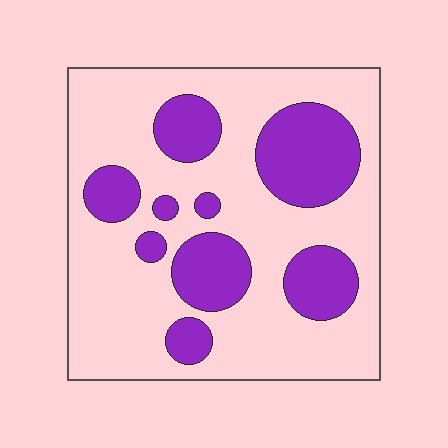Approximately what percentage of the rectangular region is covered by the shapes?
Approximately 30%.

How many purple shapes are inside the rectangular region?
9.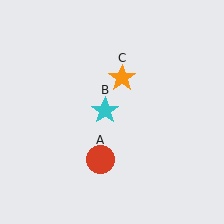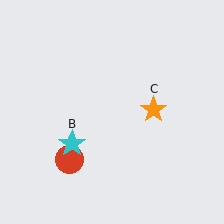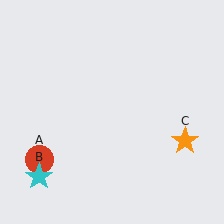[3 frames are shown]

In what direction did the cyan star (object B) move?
The cyan star (object B) moved down and to the left.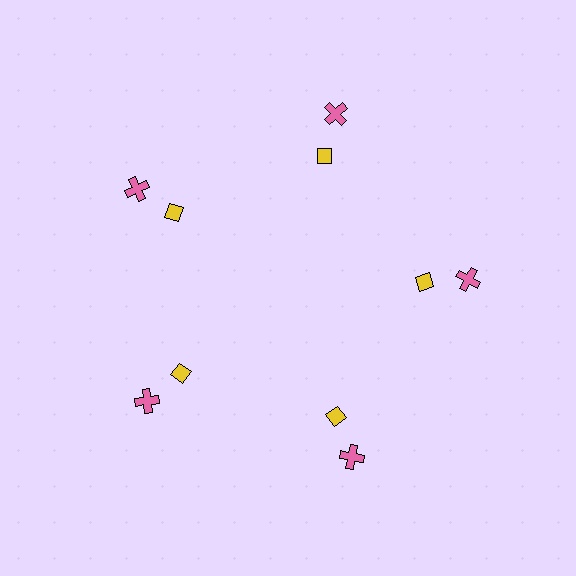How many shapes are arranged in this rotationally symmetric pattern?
There are 10 shapes, arranged in 5 groups of 2.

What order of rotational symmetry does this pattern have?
This pattern has 5-fold rotational symmetry.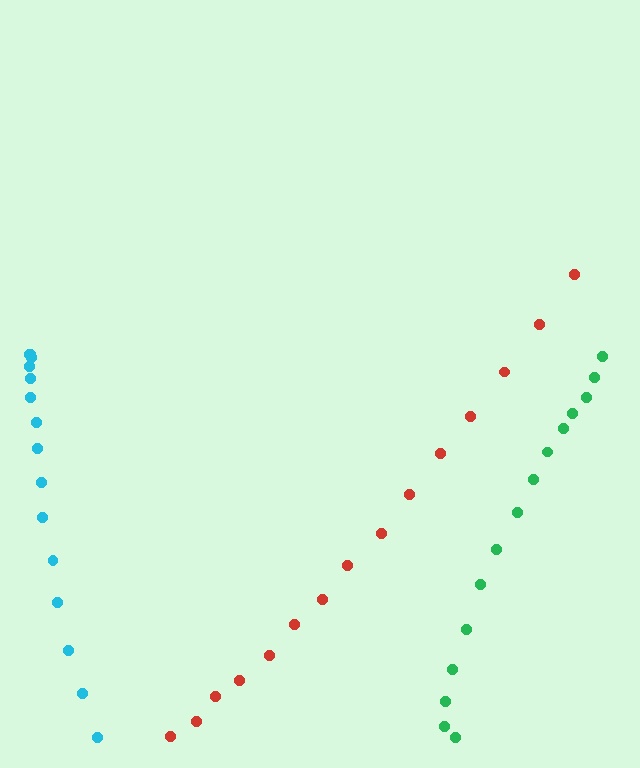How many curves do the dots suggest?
There are 3 distinct paths.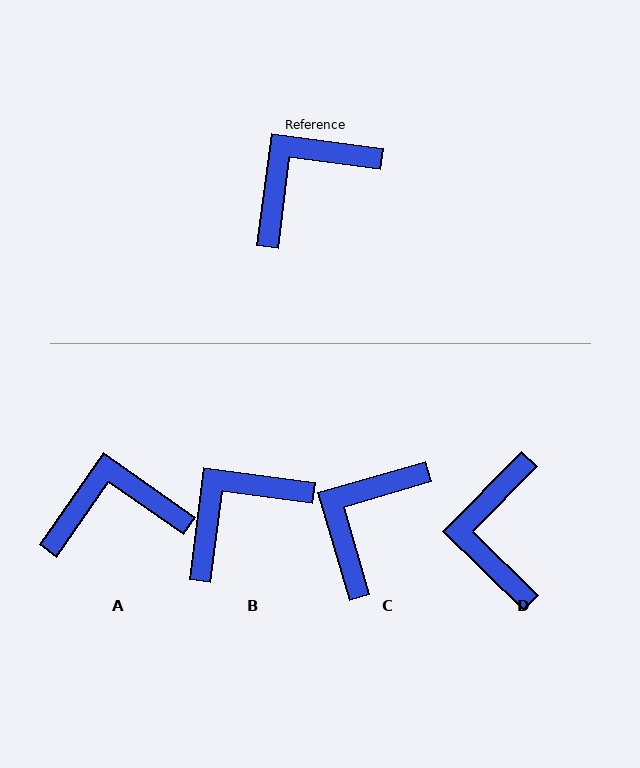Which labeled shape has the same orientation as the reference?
B.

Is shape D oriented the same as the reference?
No, it is off by about 53 degrees.